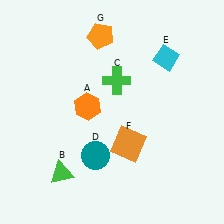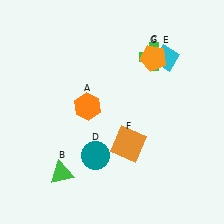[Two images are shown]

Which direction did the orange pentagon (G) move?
The orange pentagon (G) moved right.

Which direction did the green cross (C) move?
The green cross (C) moved right.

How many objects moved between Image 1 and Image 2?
2 objects moved between the two images.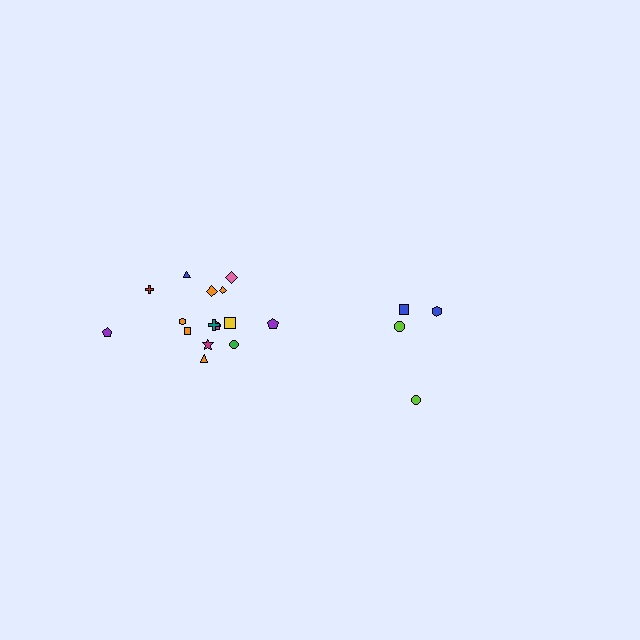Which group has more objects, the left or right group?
The left group.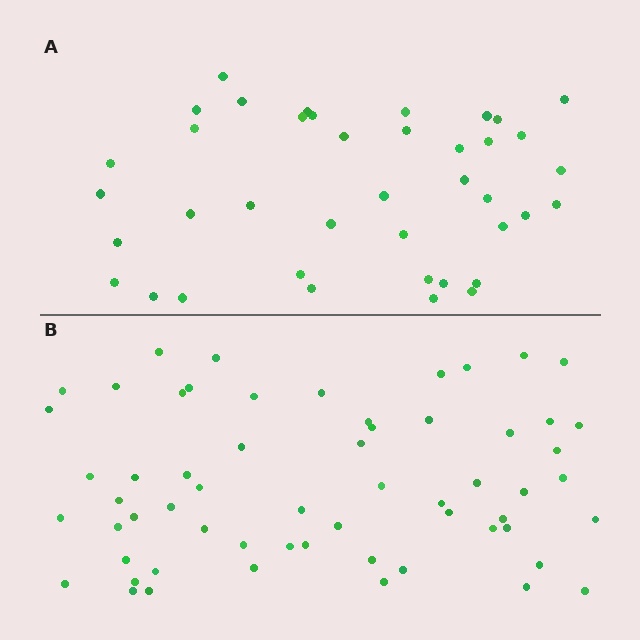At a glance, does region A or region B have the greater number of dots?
Region B (the bottom region) has more dots.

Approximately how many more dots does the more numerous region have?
Region B has approximately 20 more dots than region A.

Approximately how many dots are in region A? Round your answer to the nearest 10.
About 40 dots.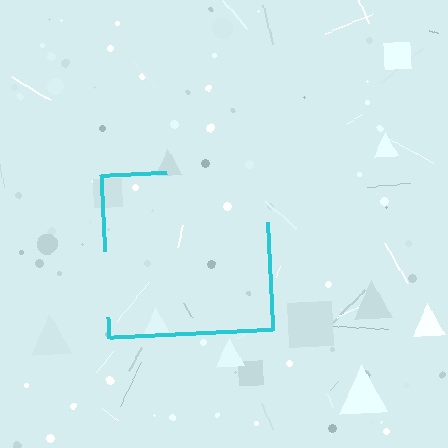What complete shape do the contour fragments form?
The contour fragments form a square.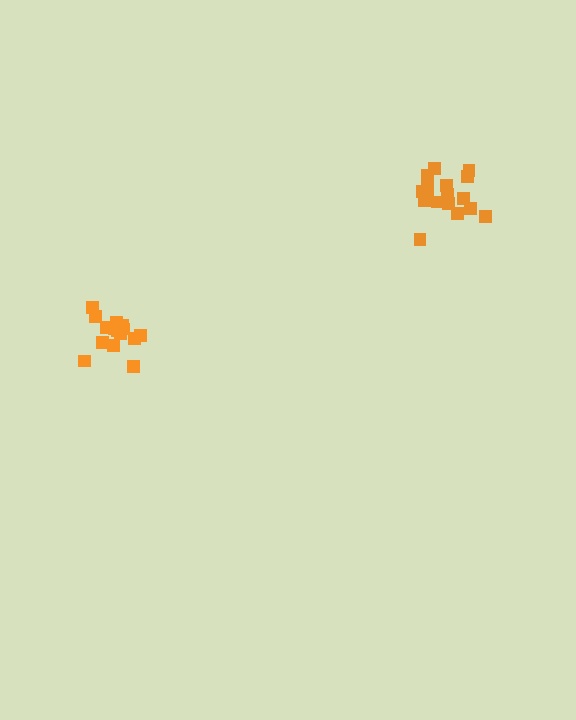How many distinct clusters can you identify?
There are 2 distinct clusters.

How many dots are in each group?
Group 1: 15 dots, Group 2: 17 dots (32 total).